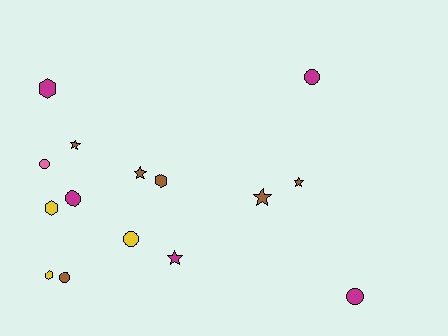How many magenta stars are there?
There is 1 magenta star.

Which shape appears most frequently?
Circle, with 6 objects.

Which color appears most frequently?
Brown, with 6 objects.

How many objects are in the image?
There are 15 objects.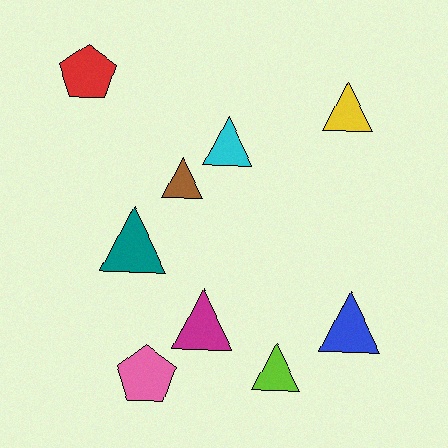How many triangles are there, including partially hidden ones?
There are 7 triangles.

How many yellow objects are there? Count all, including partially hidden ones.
There is 1 yellow object.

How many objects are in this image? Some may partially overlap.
There are 9 objects.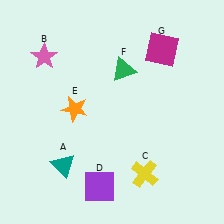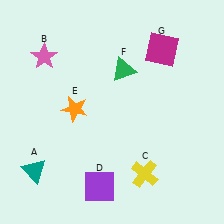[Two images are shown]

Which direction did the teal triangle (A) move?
The teal triangle (A) moved left.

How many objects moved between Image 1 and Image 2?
1 object moved between the two images.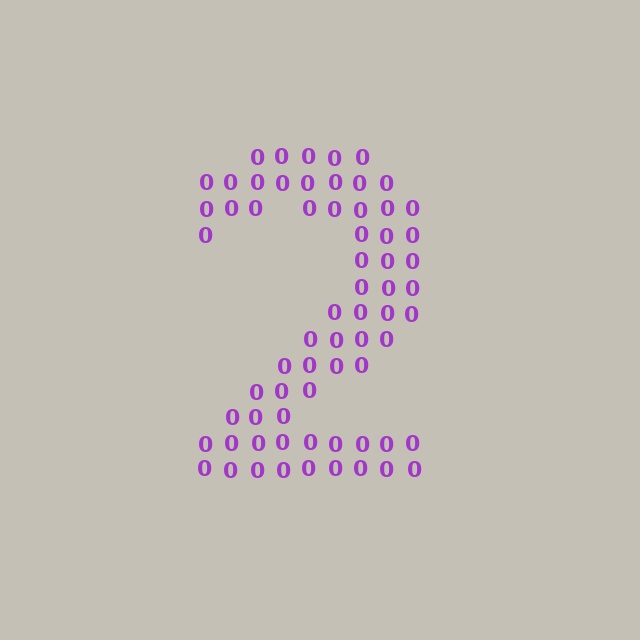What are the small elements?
The small elements are digit 0's.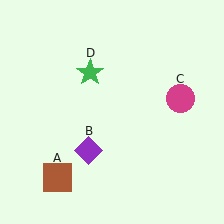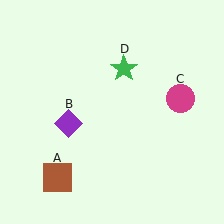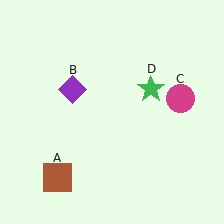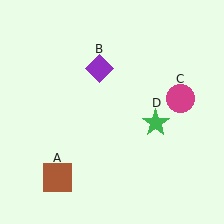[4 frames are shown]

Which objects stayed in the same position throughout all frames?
Brown square (object A) and magenta circle (object C) remained stationary.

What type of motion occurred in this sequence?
The purple diamond (object B), green star (object D) rotated clockwise around the center of the scene.